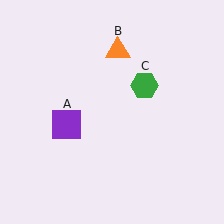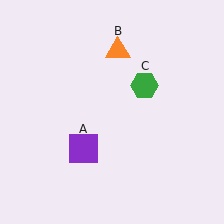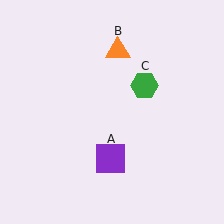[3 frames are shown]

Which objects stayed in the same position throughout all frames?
Orange triangle (object B) and green hexagon (object C) remained stationary.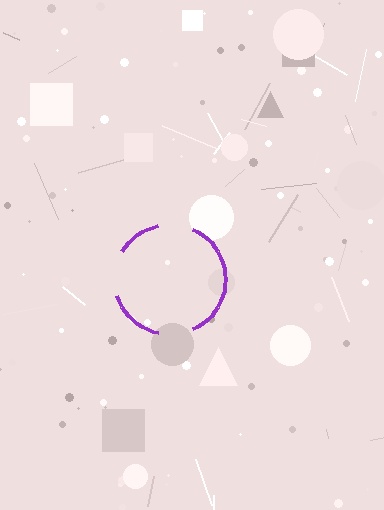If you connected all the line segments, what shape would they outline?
They would outline a circle.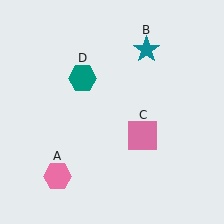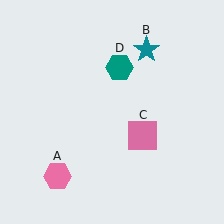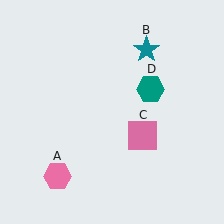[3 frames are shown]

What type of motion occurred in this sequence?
The teal hexagon (object D) rotated clockwise around the center of the scene.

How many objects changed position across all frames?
1 object changed position: teal hexagon (object D).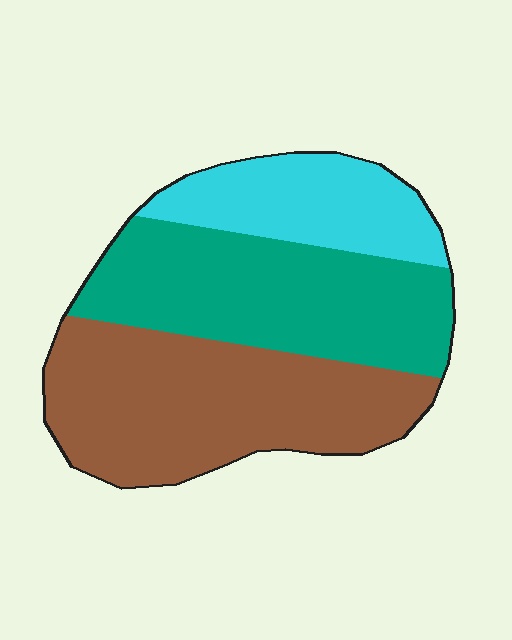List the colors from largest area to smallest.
From largest to smallest: brown, teal, cyan.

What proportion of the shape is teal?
Teal takes up between a quarter and a half of the shape.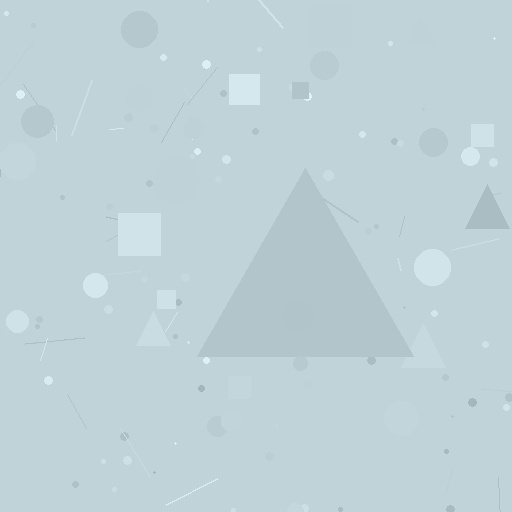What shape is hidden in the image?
A triangle is hidden in the image.